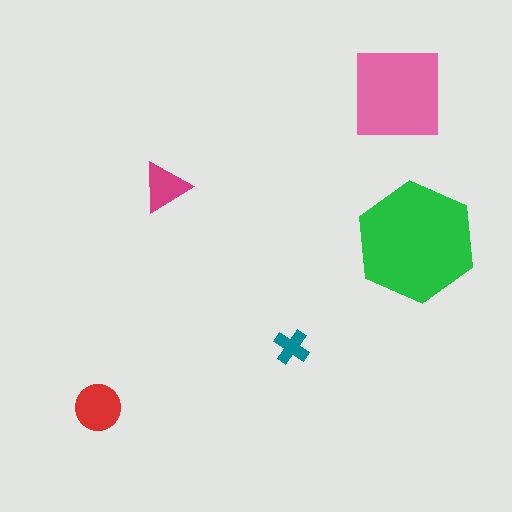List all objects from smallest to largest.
The teal cross, the magenta triangle, the red circle, the pink square, the green hexagon.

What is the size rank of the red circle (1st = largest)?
3rd.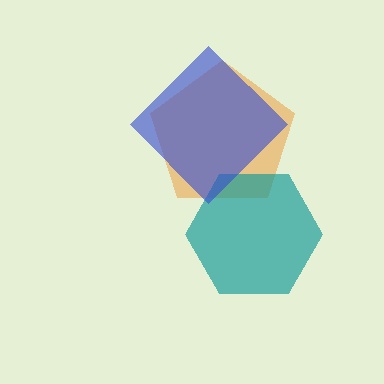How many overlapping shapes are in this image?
There are 3 overlapping shapes in the image.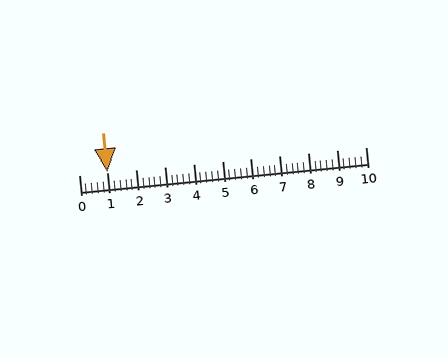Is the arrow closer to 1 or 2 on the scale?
The arrow is closer to 1.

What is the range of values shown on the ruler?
The ruler shows values from 0 to 10.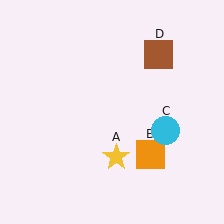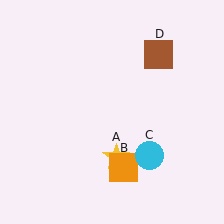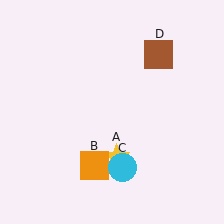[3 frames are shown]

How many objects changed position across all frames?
2 objects changed position: orange square (object B), cyan circle (object C).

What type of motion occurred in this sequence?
The orange square (object B), cyan circle (object C) rotated clockwise around the center of the scene.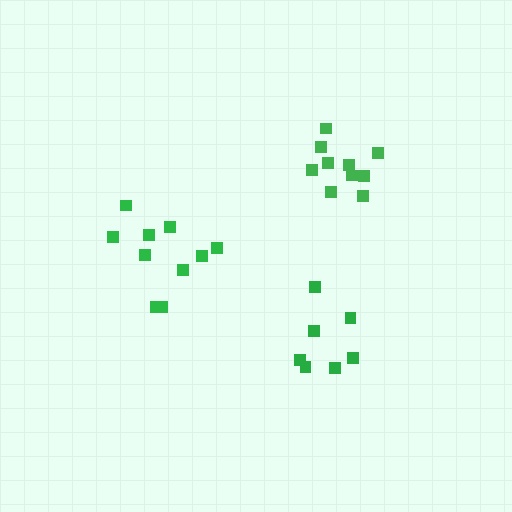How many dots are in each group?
Group 1: 10 dots, Group 2: 10 dots, Group 3: 7 dots (27 total).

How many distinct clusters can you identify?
There are 3 distinct clusters.